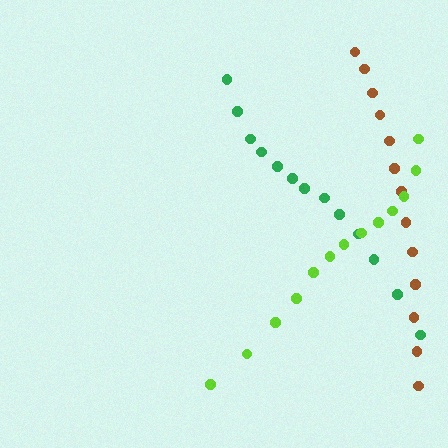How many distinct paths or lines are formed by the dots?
There are 3 distinct paths.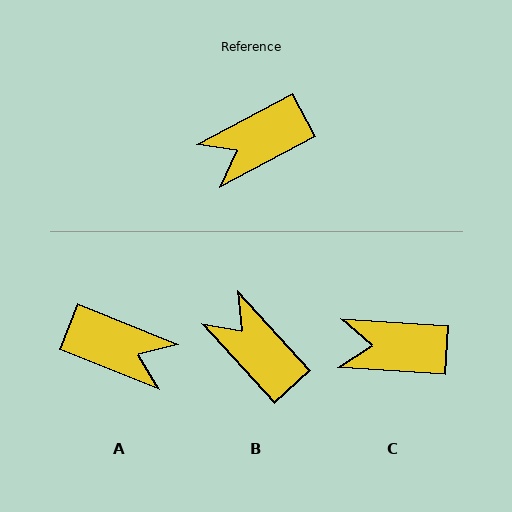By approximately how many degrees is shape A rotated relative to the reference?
Approximately 130 degrees counter-clockwise.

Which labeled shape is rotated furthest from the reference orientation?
A, about 130 degrees away.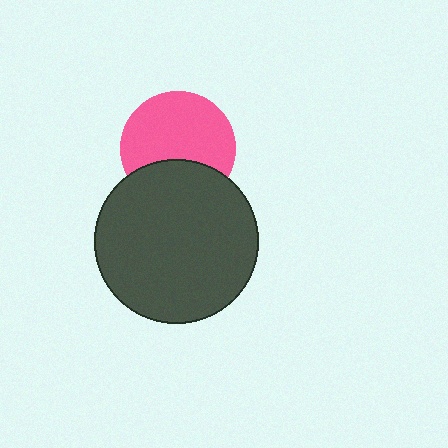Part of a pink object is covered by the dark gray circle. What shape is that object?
It is a circle.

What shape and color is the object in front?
The object in front is a dark gray circle.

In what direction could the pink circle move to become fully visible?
The pink circle could move up. That would shift it out from behind the dark gray circle entirely.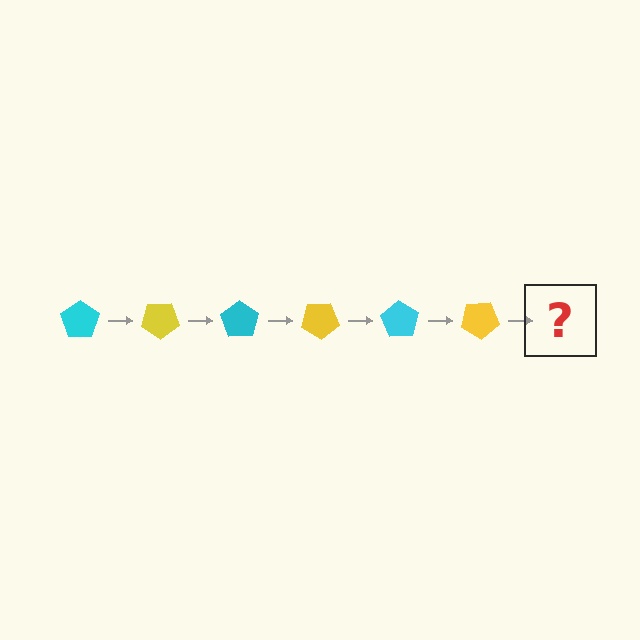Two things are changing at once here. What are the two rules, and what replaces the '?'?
The two rules are that it rotates 35 degrees each step and the color cycles through cyan and yellow. The '?' should be a cyan pentagon, rotated 210 degrees from the start.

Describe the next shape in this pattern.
It should be a cyan pentagon, rotated 210 degrees from the start.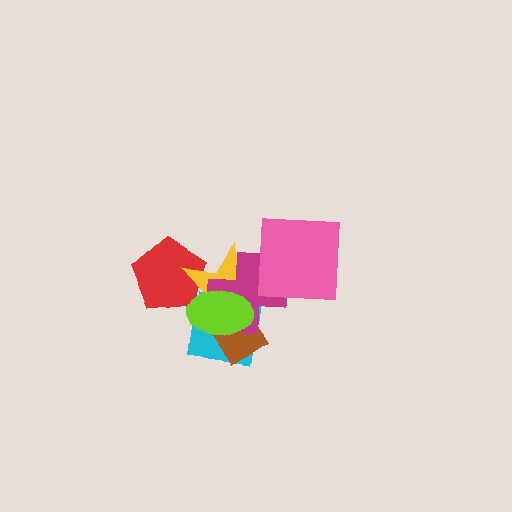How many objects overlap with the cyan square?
4 objects overlap with the cyan square.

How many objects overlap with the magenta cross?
5 objects overlap with the magenta cross.